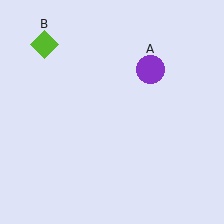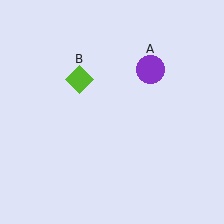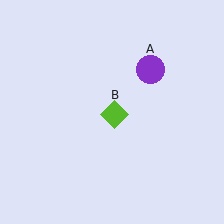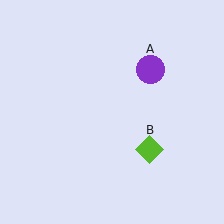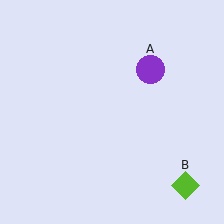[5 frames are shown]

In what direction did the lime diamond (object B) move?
The lime diamond (object B) moved down and to the right.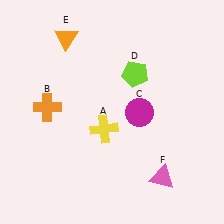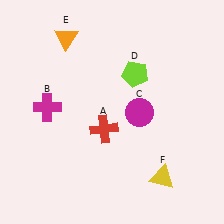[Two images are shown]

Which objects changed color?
A changed from yellow to red. B changed from orange to magenta. F changed from pink to yellow.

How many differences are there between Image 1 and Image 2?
There are 3 differences between the two images.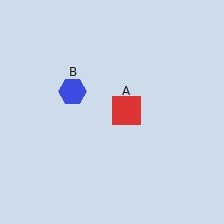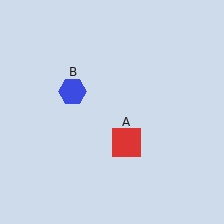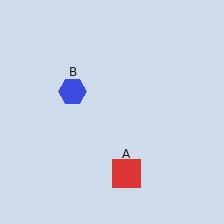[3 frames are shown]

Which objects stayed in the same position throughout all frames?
Blue hexagon (object B) remained stationary.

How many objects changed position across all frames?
1 object changed position: red square (object A).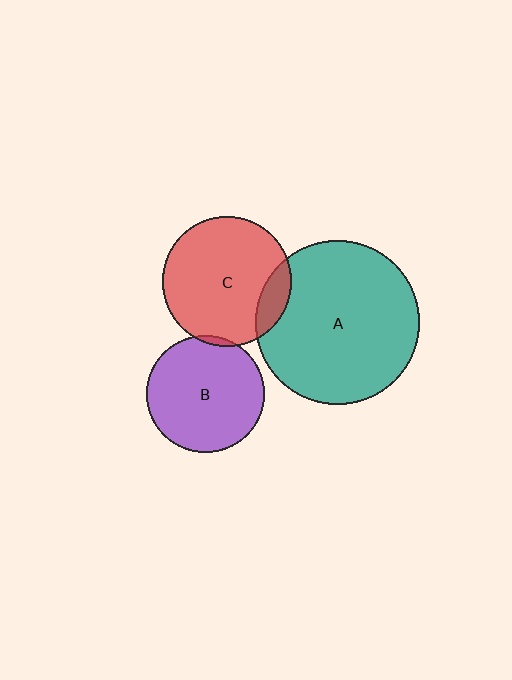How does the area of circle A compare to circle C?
Approximately 1.6 times.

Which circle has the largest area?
Circle A (teal).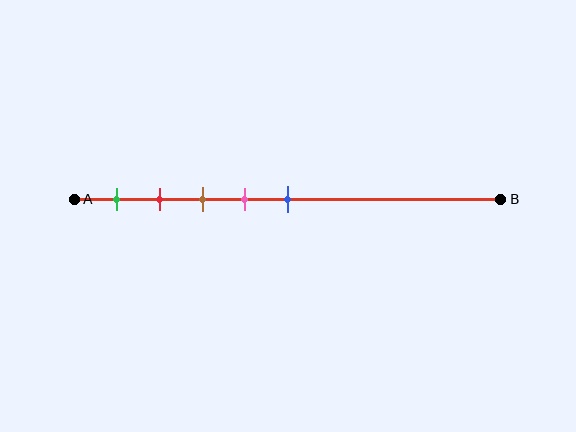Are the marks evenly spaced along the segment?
Yes, the marks are approximately evenly spaced.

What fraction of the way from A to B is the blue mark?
The blue mark is approximately 50% (0.5) of the way from A to B.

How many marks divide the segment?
There are 5 marks dividing the segment.